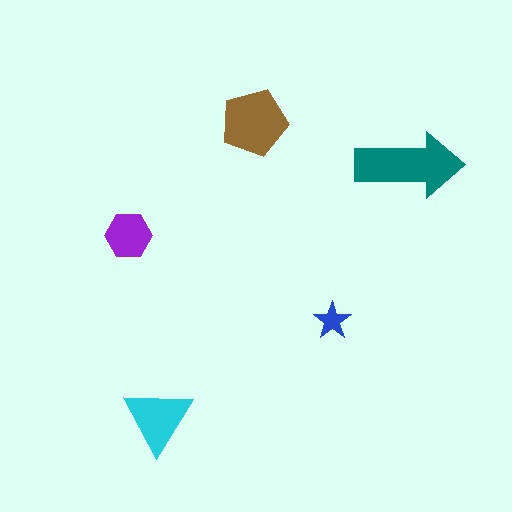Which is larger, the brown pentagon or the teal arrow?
The teal arrow.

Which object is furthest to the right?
The teal arrow is rightmost.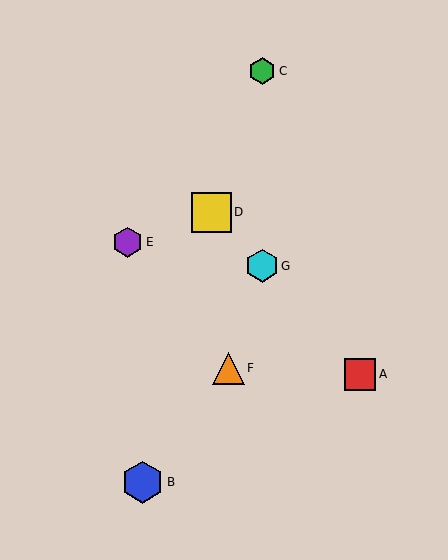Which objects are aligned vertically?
Objects C, G are aligned vertically.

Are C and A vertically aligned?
No, C is at x≈262 and A is at x≈360.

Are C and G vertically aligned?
Yes, both are at x≈262.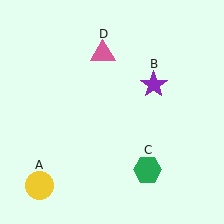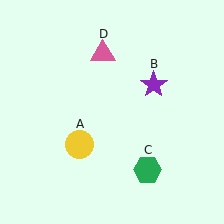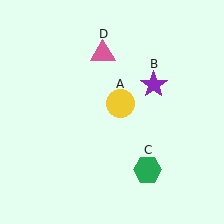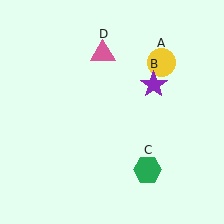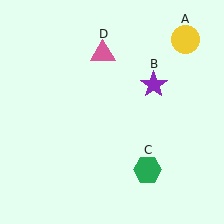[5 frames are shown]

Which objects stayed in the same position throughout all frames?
Purple star (object B) and green hexagon (object C) and pink triangle (object D) remained stationary.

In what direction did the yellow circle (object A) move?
The yellow circle (object A) moved up and to the right.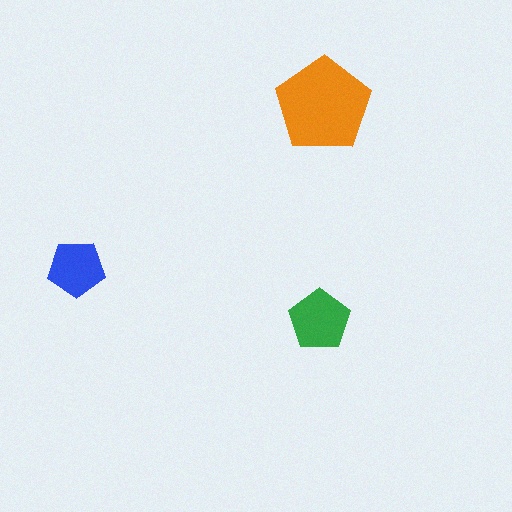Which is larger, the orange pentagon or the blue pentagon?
The orange one.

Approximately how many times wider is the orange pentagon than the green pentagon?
About 1.5 times wider.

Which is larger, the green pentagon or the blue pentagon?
The green one.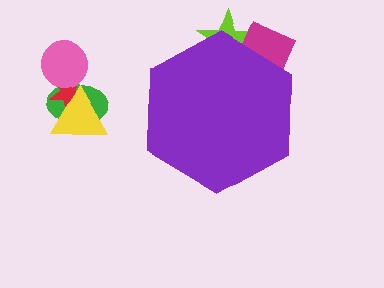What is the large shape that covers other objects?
A purple hexagon.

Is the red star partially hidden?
No, the red star is fully visible.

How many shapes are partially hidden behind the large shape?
2 shapes are partially hidden.